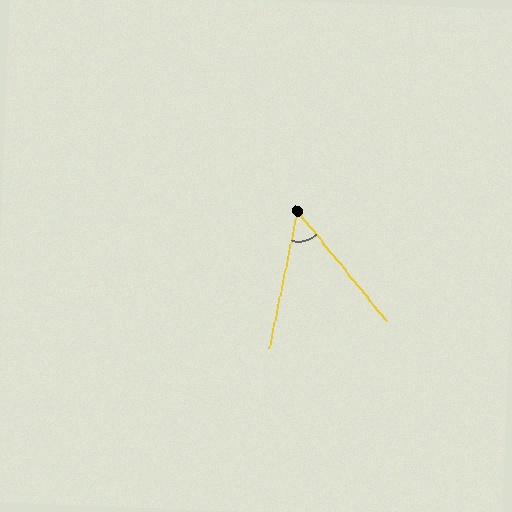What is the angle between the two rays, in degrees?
Approximately 51 degrees.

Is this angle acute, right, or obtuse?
It is acute.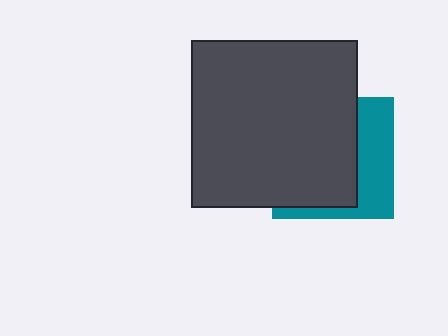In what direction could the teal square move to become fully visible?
The teal square could move right. That would shift it out from behind the dark gray square entirely.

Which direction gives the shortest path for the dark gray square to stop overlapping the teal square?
Moving left gives the shortest separation.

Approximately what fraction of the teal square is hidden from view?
Roughly 64% of the teal square is hidden behind the dark gray square.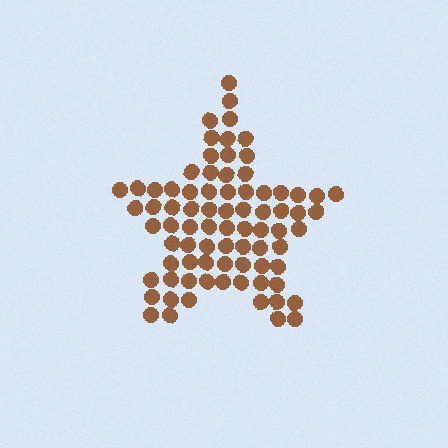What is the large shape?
The large shape is a star.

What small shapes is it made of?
It is made of small circles.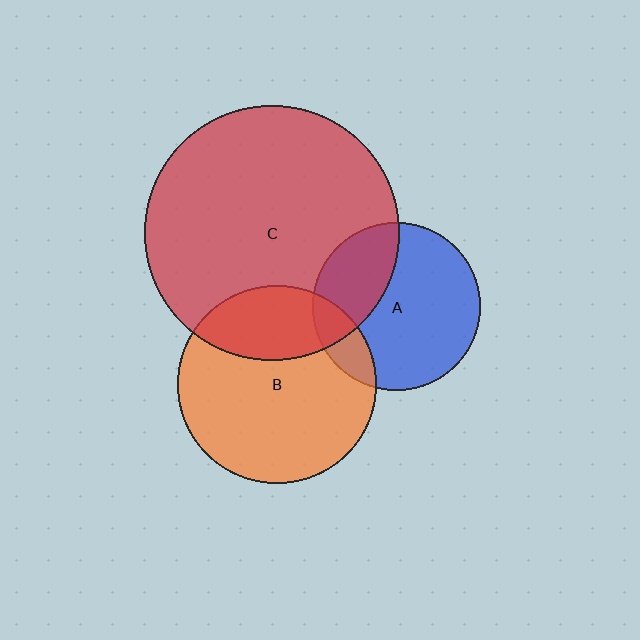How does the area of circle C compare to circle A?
Approximately 2.3 times.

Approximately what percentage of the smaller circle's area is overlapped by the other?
Approximately 15%.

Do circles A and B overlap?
Yes.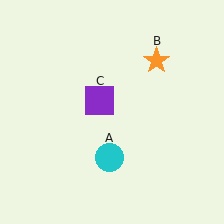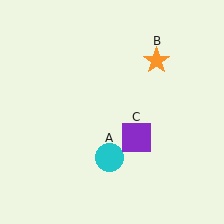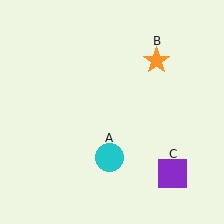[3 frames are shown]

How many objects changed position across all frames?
1 object changed position: purple square (object C).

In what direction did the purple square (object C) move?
The purple square (object C) moved down and to the right.